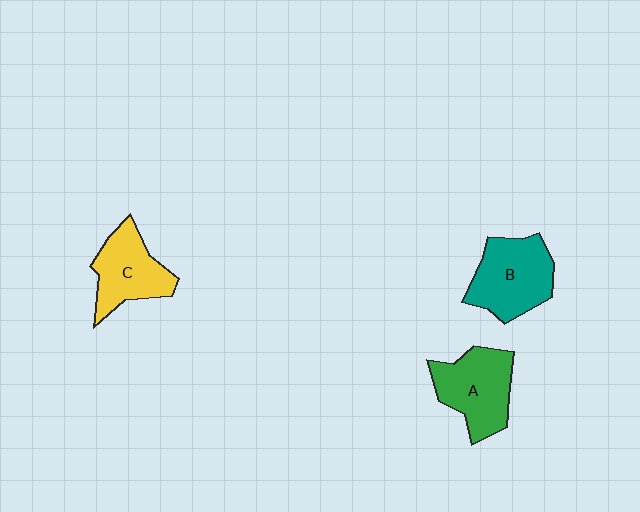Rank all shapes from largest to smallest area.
From largest to smallest: B (teal), A (green), C (yellow).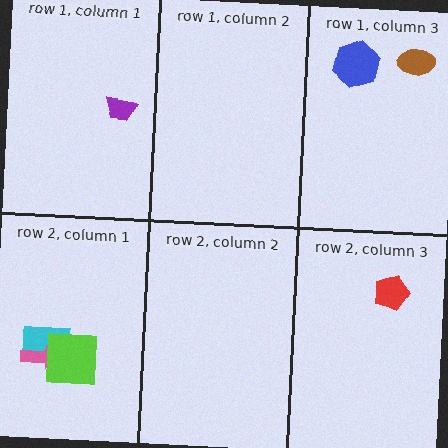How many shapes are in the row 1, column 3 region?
2.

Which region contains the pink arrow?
The row 2, column 1 region.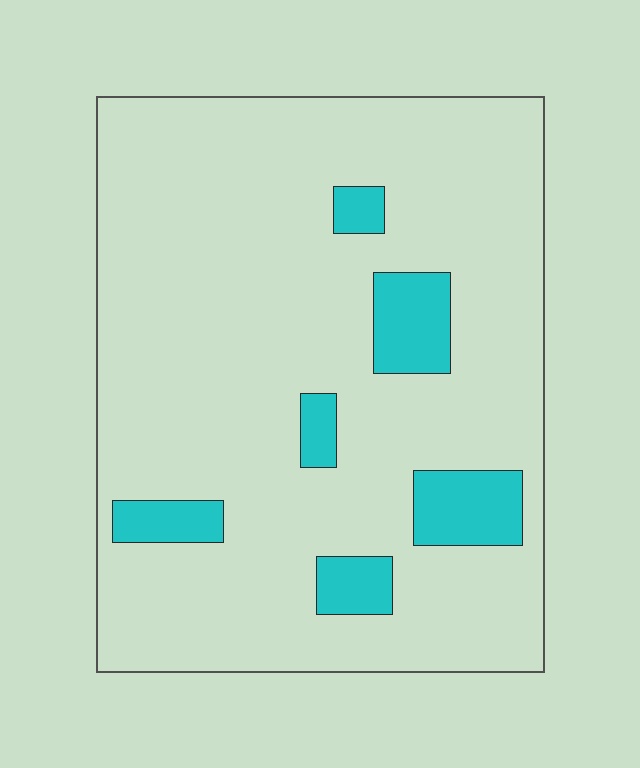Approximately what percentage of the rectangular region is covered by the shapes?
Approximately 10%.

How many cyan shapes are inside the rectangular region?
6.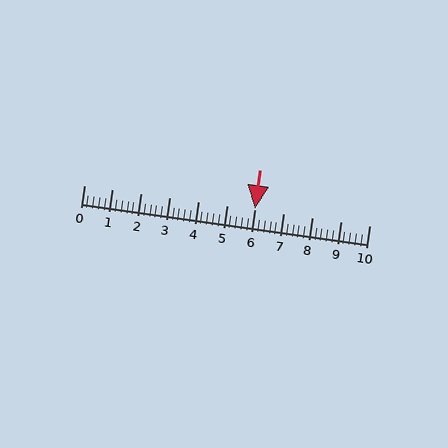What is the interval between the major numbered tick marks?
The major tick marks are spaced 1 units apart.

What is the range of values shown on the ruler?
The ruler shows values from 0 to 10.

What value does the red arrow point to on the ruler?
The red arrow points to approximately 6.0.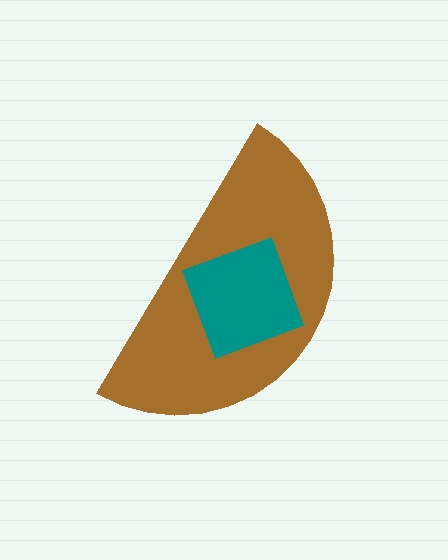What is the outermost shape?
The brown semicircle.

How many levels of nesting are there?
2.